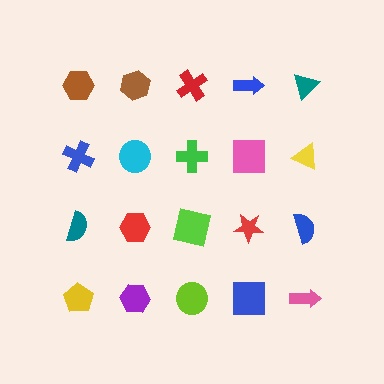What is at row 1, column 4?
A blue arrow.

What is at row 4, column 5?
A pink arrow.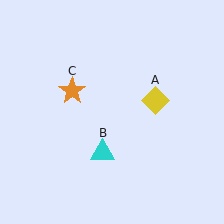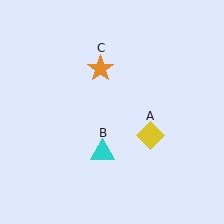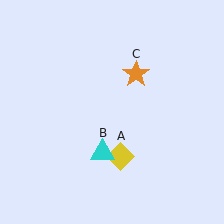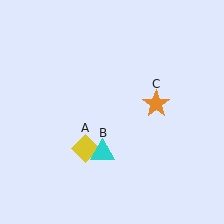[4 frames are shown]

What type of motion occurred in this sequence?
The yellow diamond (object A), orange star (object C) rotated clockwise around the center of the scene.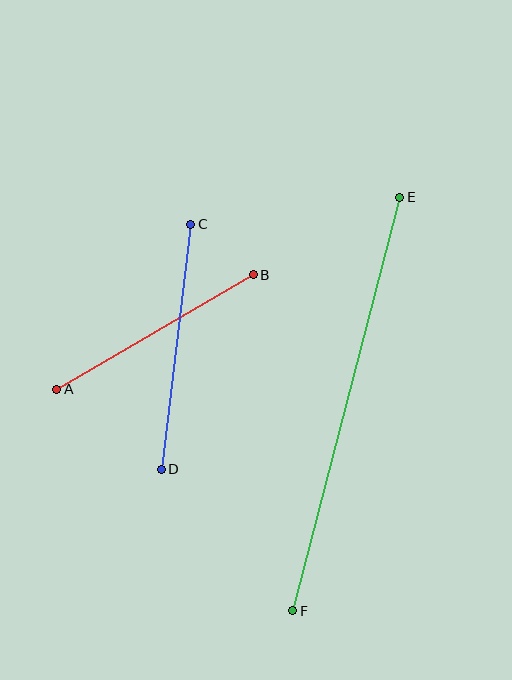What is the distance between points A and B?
The distance is approximately 228 pixels.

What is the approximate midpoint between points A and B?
The midpoint is at approximately (155, 332) pixels.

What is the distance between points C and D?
The distance is approximately 247 pixels.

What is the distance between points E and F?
The distance is approximately 427 pixels.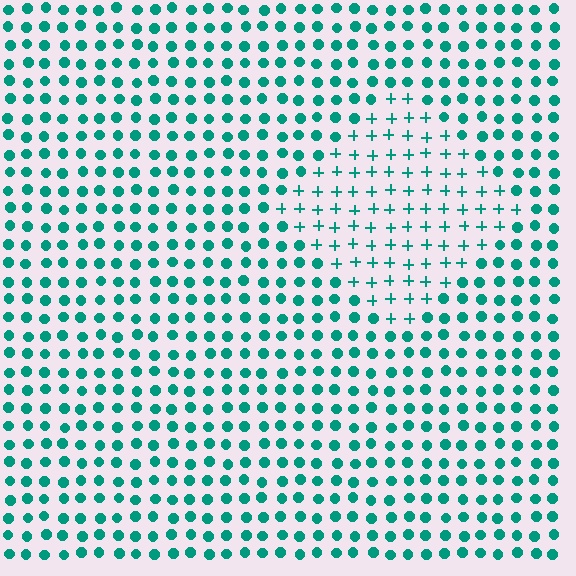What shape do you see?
I see a diamond.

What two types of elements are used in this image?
The image uses plus signs inside the diamond region and circles outside it.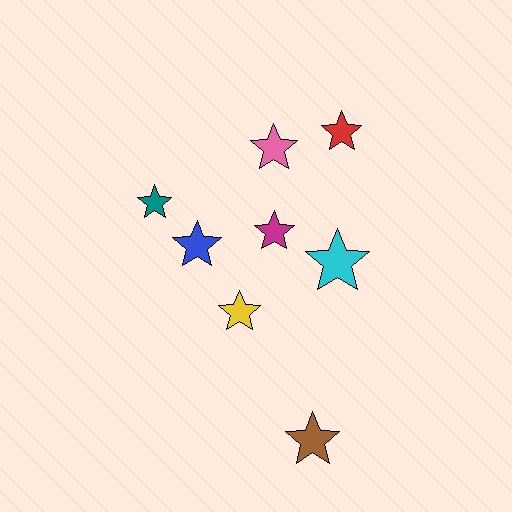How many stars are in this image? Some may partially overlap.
There are 8 stars.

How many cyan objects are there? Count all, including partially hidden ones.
There is 1 cyan object.